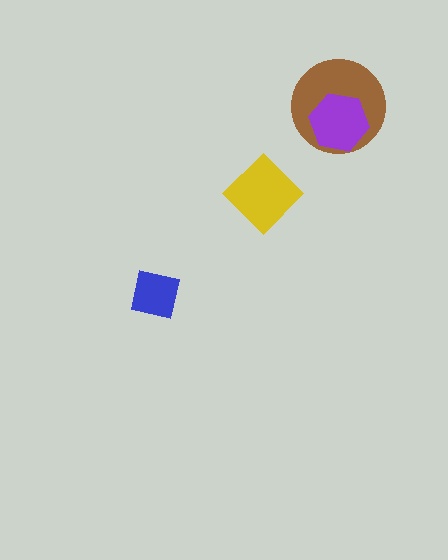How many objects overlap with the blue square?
0 objects overlap with the blue square.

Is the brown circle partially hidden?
Yes, it is partially covered by another shape.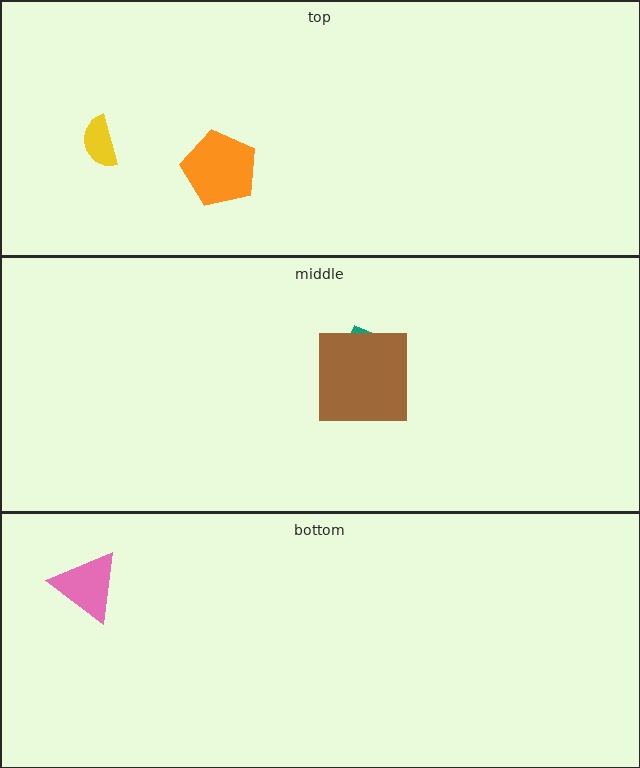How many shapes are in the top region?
2.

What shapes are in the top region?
The yellow semicircle, the orange pentagon.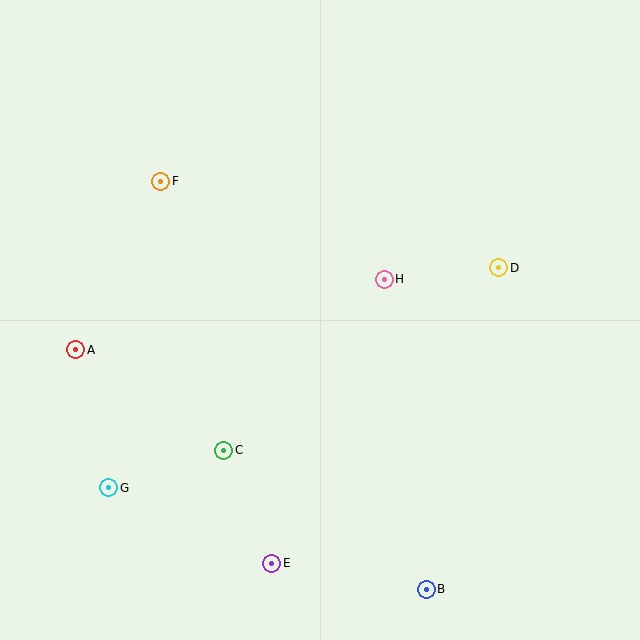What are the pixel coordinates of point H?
Point H is at (384, 279).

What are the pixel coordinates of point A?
Point A is at (76, 350).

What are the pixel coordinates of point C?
Point C is at (224, 450).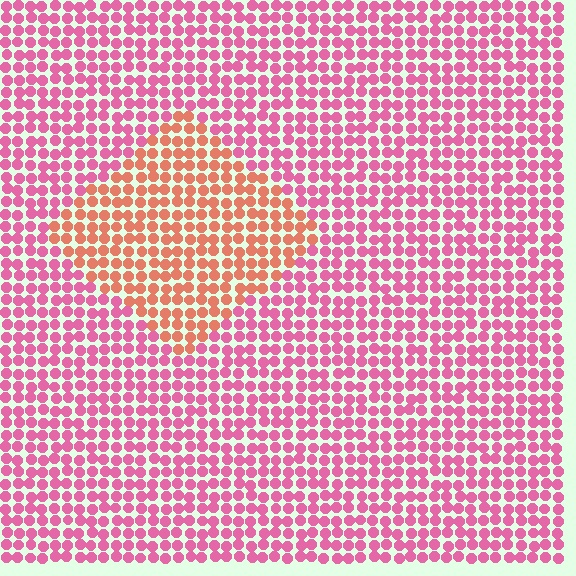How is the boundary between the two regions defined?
The boundary is defined purely by a slight shift in hue (about 40 degrees). Spacing, size, and orientation are identical on both sides.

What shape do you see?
I see a diamond.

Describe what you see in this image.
The image is filled with small pink elements in a uniform arrangement. A diamond-shaped region is visible where the elements are tinted to a slightly different hue, forming a subtle color boundary.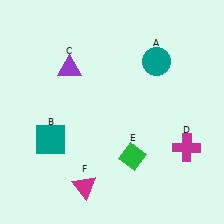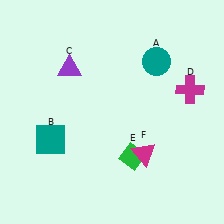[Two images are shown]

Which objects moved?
The objects that moved are: the magenta cross (D), the magenta triangle (F).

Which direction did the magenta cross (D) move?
The magenta cross (D) moved up.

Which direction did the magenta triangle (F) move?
The magenta triangle (F) moved right.